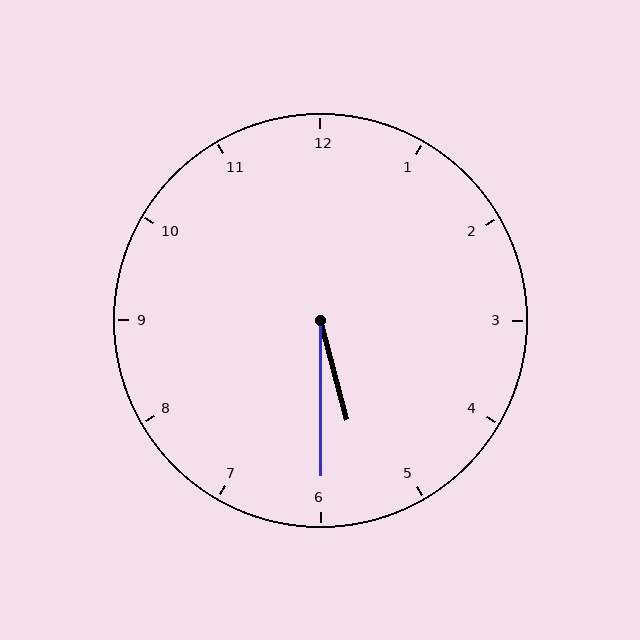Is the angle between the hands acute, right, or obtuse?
It is acute.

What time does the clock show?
5:30.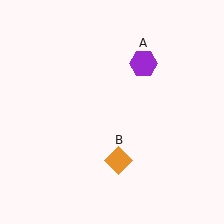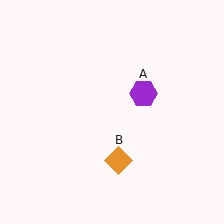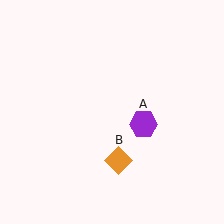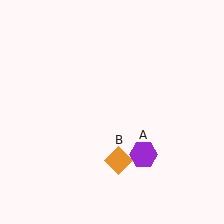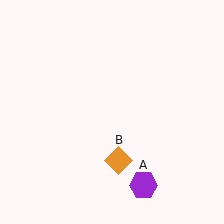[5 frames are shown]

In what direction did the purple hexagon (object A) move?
The purple hexagon (object A) moved down.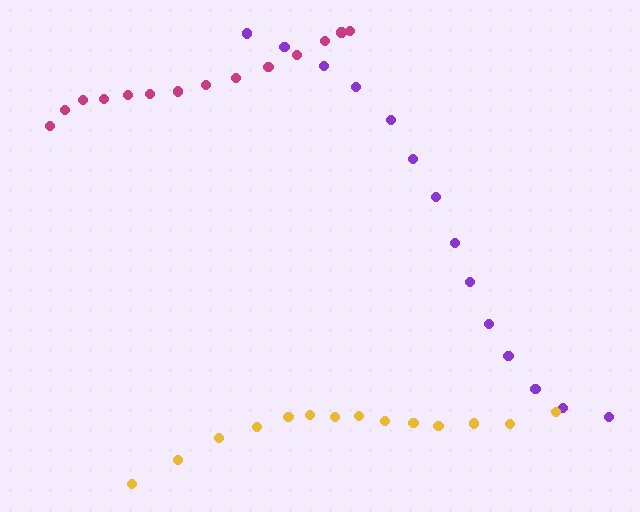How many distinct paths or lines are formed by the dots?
There are 3 distinct paths.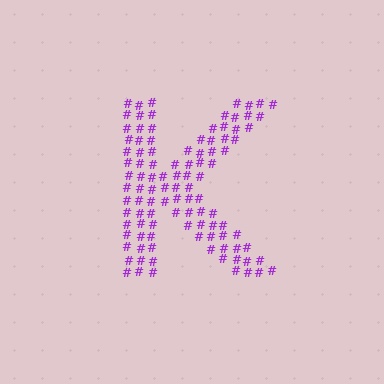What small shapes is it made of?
It is made of small hash symbols.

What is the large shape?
The large shape is the letter K.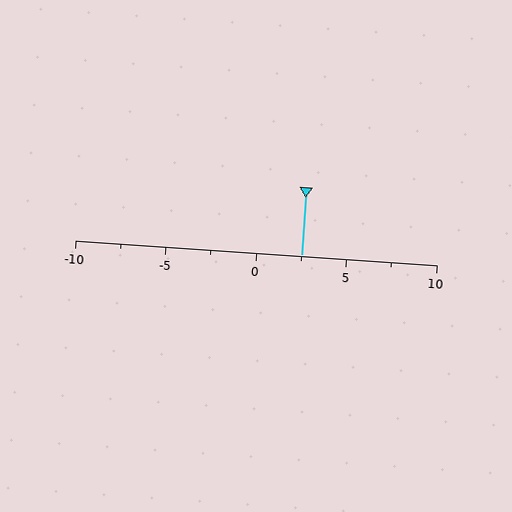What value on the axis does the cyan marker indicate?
The marker indicates approximately 2.5.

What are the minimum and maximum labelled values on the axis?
The axis runs from -10 to 10.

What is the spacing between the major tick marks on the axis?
The major ticks are spaced 5 apart.